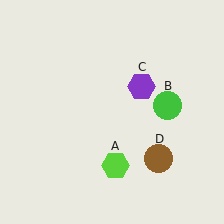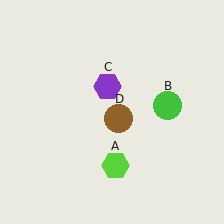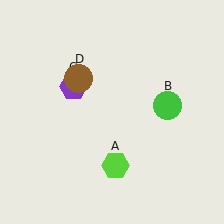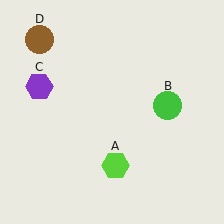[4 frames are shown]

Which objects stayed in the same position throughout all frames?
Lime hexagon (object A) and green circle (object B) remained stationary.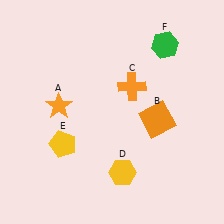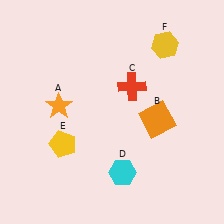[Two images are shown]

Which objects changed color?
C changed from orange to red. D changed from yellow to cyan. F changed from green to yellow.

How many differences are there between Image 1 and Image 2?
There are 3 differences between the two images.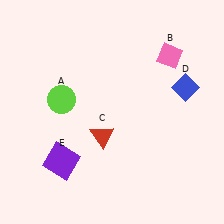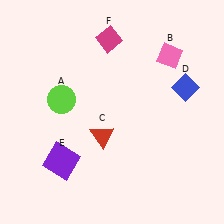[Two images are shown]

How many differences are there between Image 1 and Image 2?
There is 1 difference between the two images.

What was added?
A magenta diamond (F) was added in Image 2.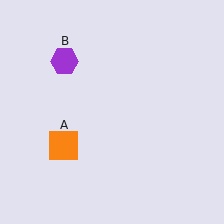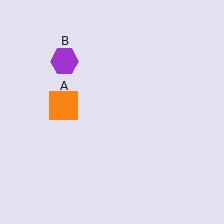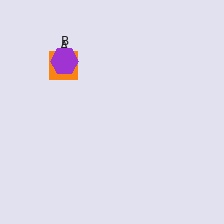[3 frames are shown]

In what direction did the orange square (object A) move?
The orange square (object A) moved up.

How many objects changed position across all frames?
1 object changed position: orange square (object A).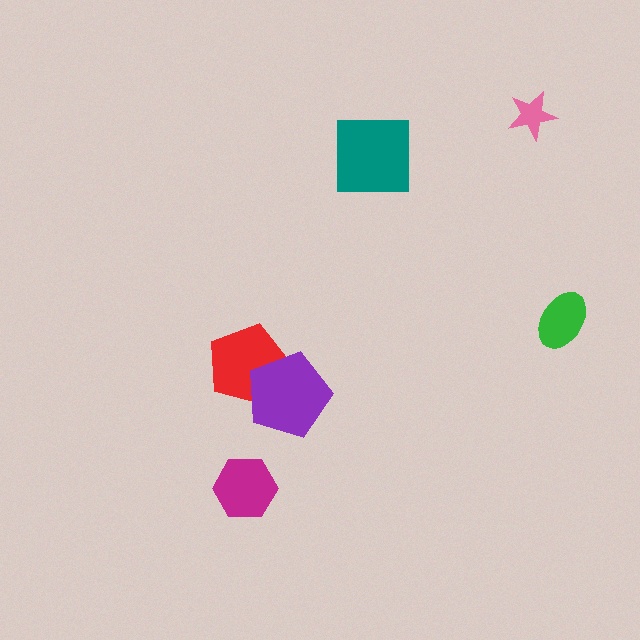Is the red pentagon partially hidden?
Yes, it is partially covered by another shape.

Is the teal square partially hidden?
No, no other shape covers it.